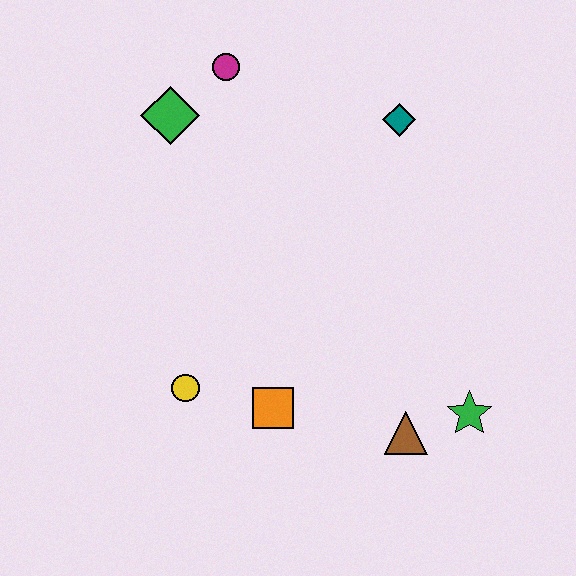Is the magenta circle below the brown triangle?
No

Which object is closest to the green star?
The brown triangle is closest to the green star.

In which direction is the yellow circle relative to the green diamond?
The yellow circle is below the green diamond.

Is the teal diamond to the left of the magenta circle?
No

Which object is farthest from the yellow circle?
The teal diamond is farthest from the yellow circle.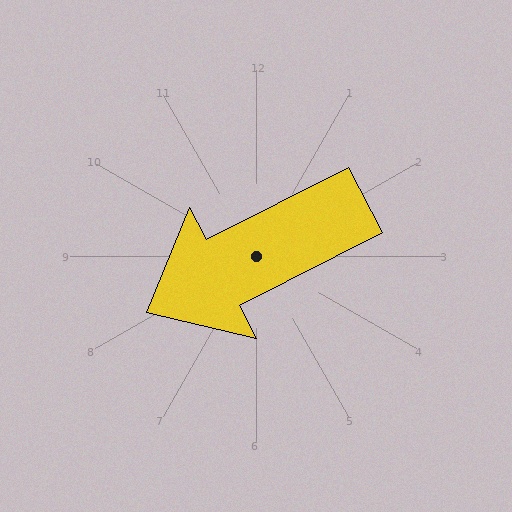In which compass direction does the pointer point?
Southwest.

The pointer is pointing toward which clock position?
Roughly 8 o'clock.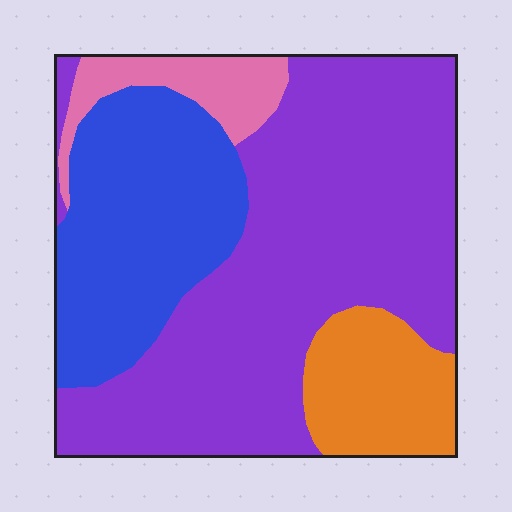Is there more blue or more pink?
Blue.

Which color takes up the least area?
Pink, at roughly 10%.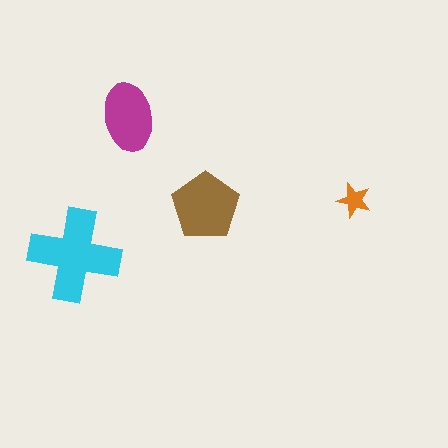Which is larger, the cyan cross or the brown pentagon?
The cyan cross.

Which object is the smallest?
The orange star.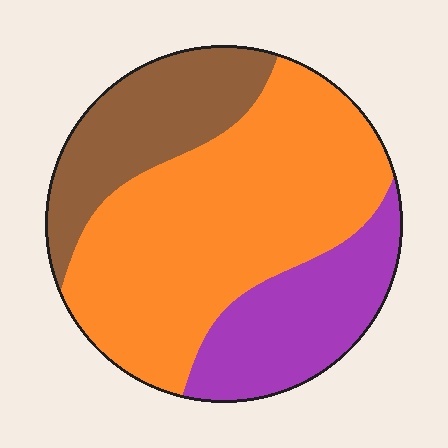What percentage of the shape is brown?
Brown takes up about one fifth (1/5) of the shape.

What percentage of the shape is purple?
Purple takes up about one fifth (1/5) of the shape.